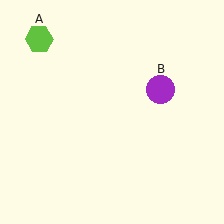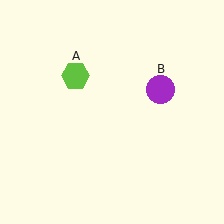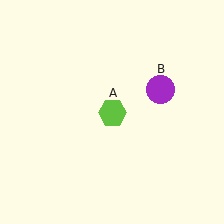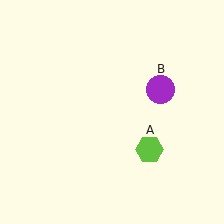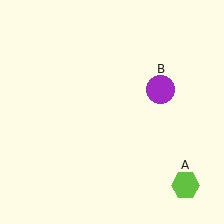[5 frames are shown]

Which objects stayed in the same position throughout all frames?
Purple circle (object B) remained stationary.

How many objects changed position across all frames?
1 object changed position: lime hexagon (object A).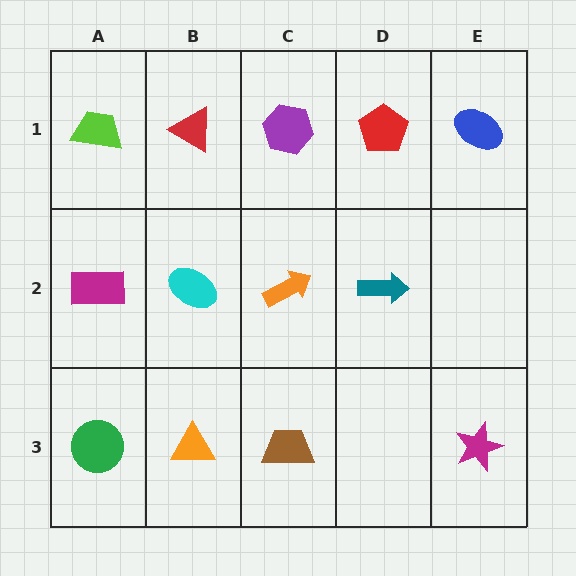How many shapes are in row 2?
4 shapes.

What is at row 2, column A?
A magenta rectangle.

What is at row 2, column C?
An orange arrow.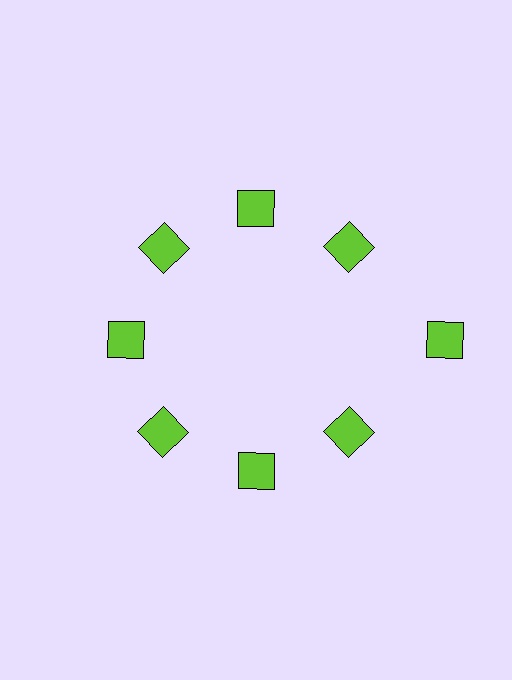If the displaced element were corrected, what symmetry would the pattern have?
It would have 8-fold rotational symmetry — the pattern would map onto itself every 45 degrees.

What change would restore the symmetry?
The symmetry would be restored by moving it inward, back onto the ring so that all 8 squares sit at equal angles and equal distance from the center.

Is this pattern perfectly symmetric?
No. The 8 lime squares are arranged in a ring, but one element near the 3 o'clock position is pushed outward from the center, breaking the 8-fold rotational symmetry.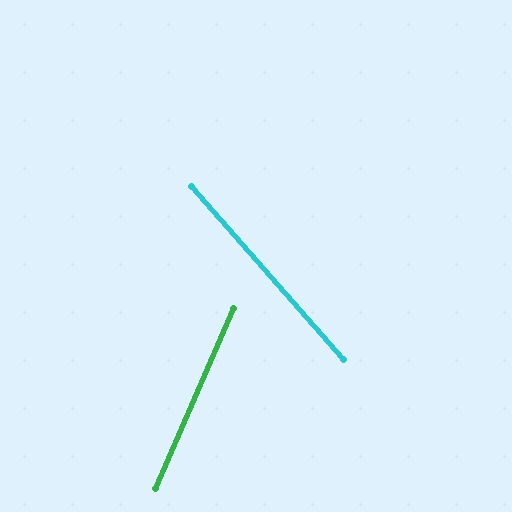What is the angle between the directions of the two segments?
Approximately 65 degrees.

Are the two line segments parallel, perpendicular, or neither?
Neither parallel nor perpendicular — they differ by about 65°.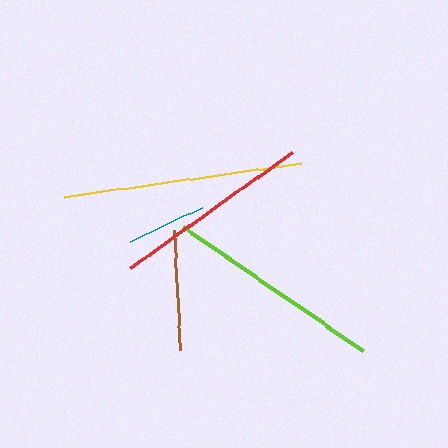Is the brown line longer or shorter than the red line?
The red line is longer than the brown line.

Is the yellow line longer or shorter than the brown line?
The yellow line is longer than the brown line.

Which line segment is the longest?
The yellow line is the longest at approximately 239 pixels.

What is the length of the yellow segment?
The yellow segment is approximately 239 pixels long.